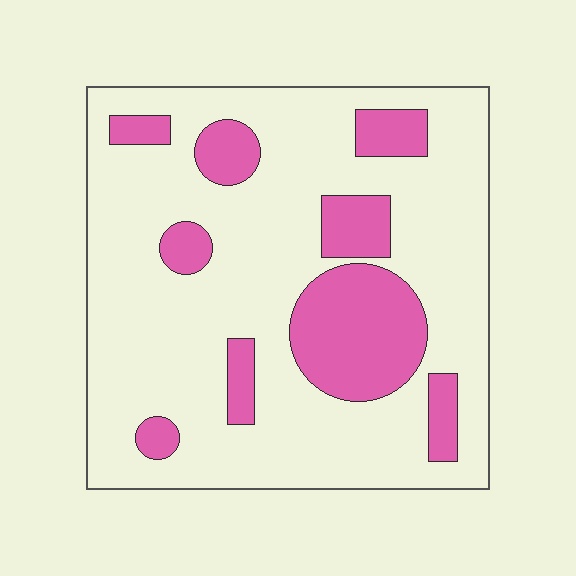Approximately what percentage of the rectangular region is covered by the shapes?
Approximately 25%.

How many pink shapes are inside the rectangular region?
9.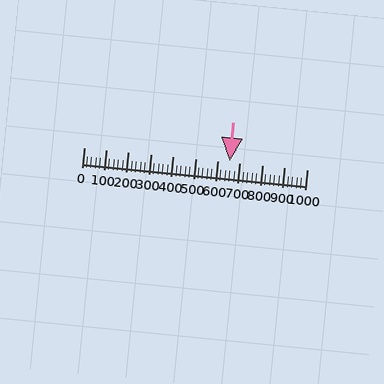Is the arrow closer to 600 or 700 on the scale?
The arrow is closer to 700.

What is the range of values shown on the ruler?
The ruler shows values from 0 to 1000.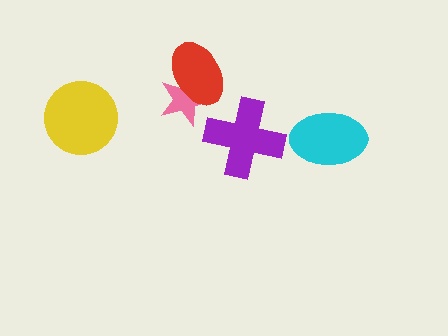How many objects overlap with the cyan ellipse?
0 objects overlap with the cyan ellipse.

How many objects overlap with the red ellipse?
1 object overlaps with the red ellipse.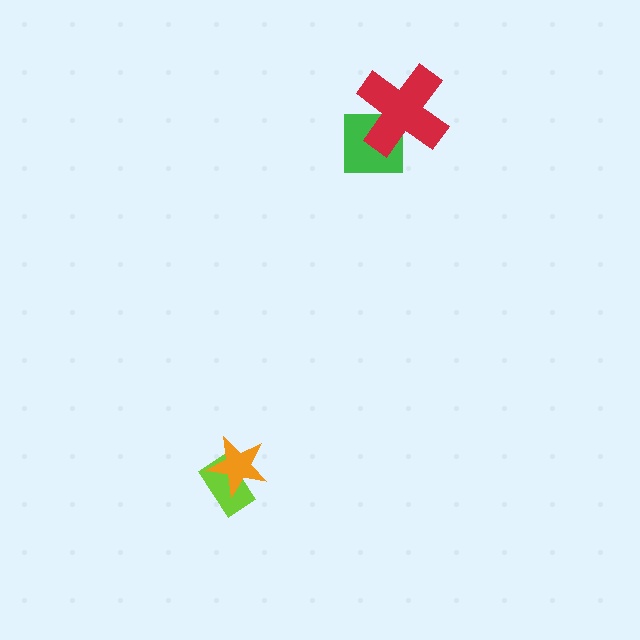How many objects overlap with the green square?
1 object overlaps with the green square.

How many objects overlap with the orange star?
1 object overlaps with the orange star.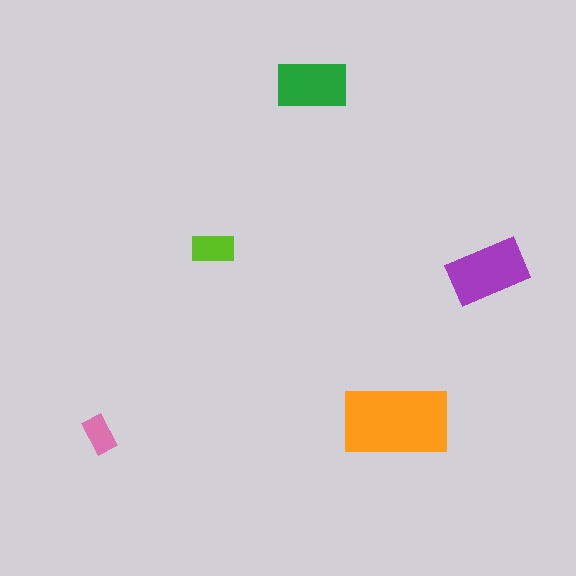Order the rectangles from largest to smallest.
the orange one, the purple one, the green one, the lime one, the pink one.